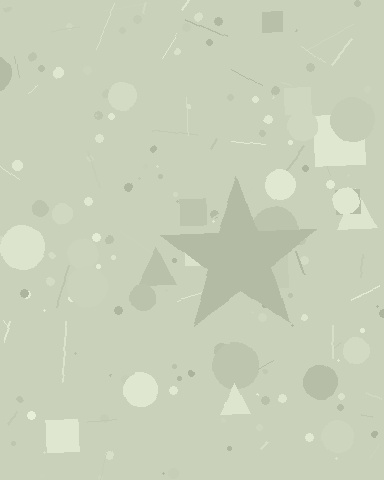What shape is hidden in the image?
A star is hidden in the image.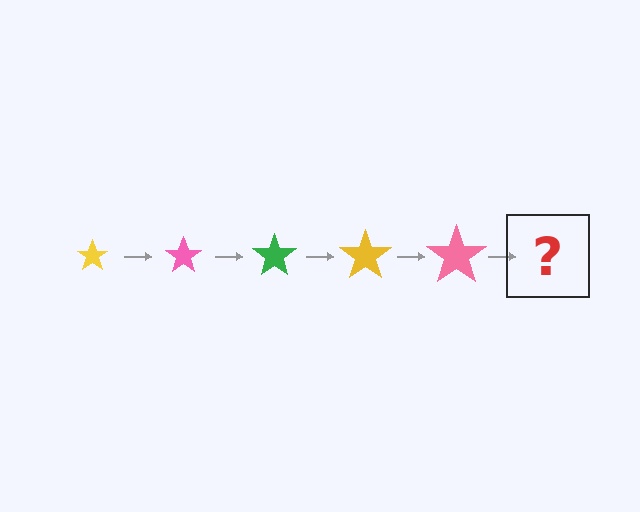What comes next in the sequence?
The next element should be a green star, larger than the previous one.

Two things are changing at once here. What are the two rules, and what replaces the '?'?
The two rules are that the star grows larger each step and the color cycles through yellow, pink, and green. The '?' should be a green star, larger than the previous one.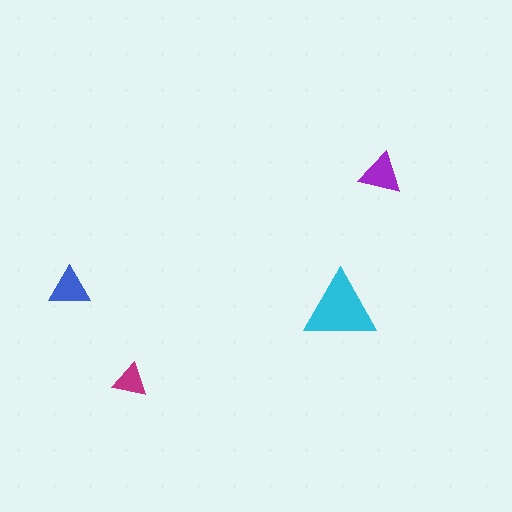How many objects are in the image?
There are 4 objects in the image.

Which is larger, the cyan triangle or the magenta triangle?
The cyan one.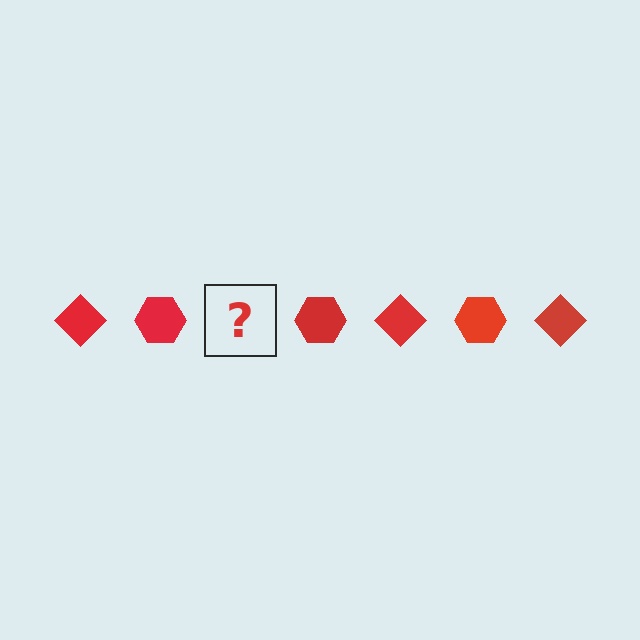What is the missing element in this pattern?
The missing element is a red diamond.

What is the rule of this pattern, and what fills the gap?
The rule is that the pattern cycles through diamond, hexagon shapes in red. The gap should be filled with a red diamond.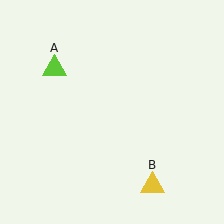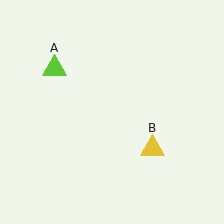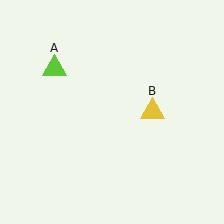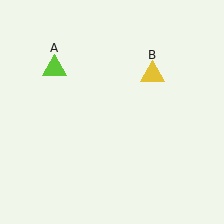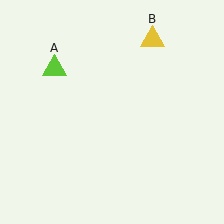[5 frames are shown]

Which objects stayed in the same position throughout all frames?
Lime triangle (object A) remained stationary.